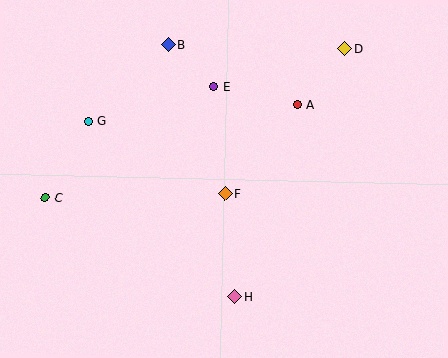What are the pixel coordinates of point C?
Point C is at (45, 198).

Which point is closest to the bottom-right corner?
Point H is closest to the bottom-right corner.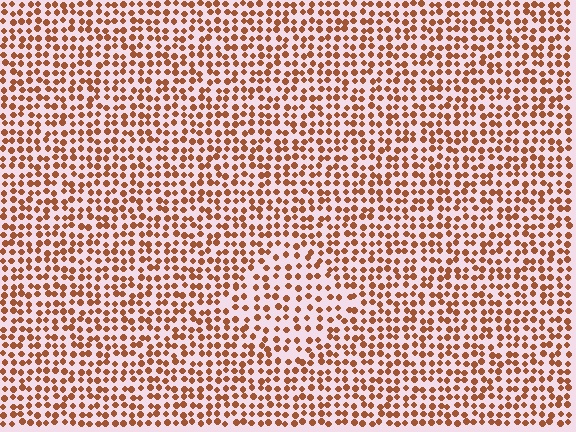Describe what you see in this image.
The image contains small brown elements arranged at two different densities. A diamond-shaped region is visible where the elements are less densely packed than the surrounding area.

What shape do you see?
I see a diamond.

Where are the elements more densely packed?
The elements are more densely packed outside the diamond boundary.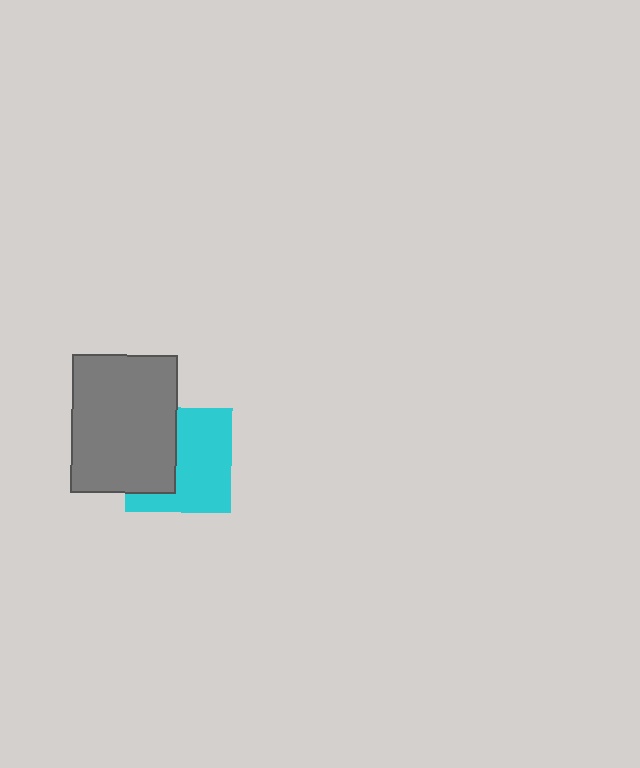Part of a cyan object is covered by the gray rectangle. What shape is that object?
It is a square.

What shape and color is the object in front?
The object in front is a gray rectangle.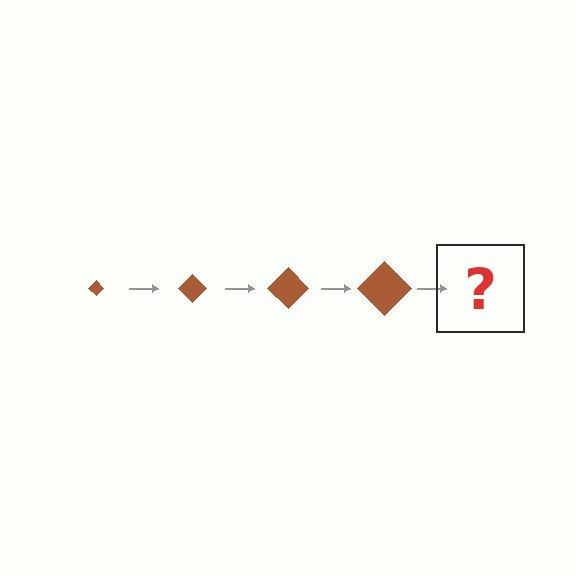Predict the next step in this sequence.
The next step is a brown diamond, larger than the previous one.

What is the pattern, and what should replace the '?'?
The pattern is that the diamond gets progressively larger each step. The '?' should be a brown diamond, larger than the previous one.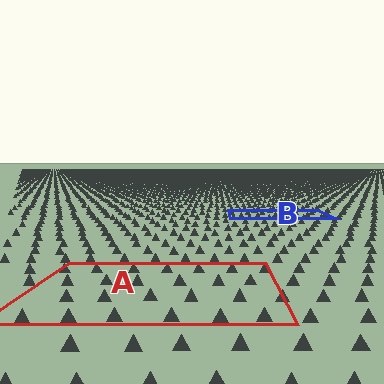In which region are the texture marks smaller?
The texture marks are smaller in region B, because it is farther away.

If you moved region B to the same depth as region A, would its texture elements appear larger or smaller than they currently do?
They would appear larger. At a closer depth, the same texture elements are projected at a bigger on-screen size.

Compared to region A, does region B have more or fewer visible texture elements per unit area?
Region B has more texture elements per unit area — they are packed more densely because it is farther away.